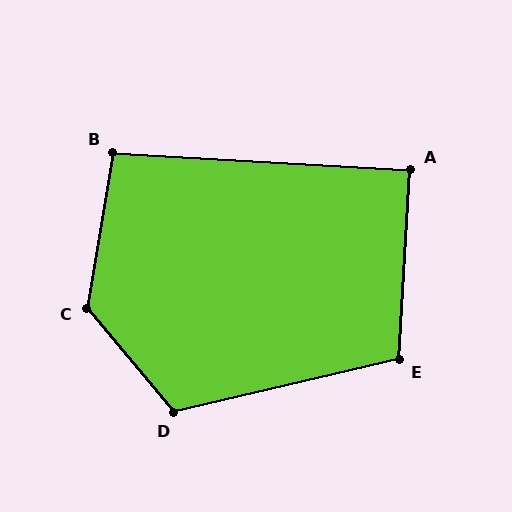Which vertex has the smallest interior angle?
A, at approximately 90 degrees.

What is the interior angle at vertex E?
Approximately 106 degrees (obtuse).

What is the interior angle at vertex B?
Approximately 96 degrees (obtuse).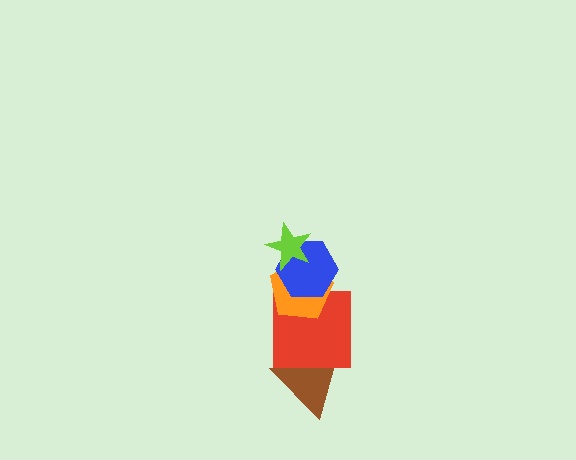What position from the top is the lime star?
The lime star is 1st from the top.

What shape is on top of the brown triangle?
The red square is on top of the brown triangle.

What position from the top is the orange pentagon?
The orange pentagon is 3rd from the top.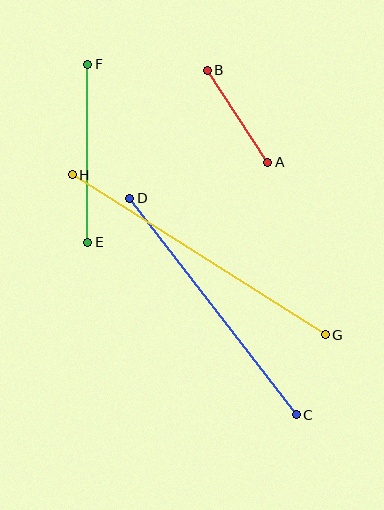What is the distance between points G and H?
The distance is approximately 299 pixels.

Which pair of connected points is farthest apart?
Points G and H are farthest apart.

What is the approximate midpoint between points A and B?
The midpoint is at approximately (237, 116) pixels.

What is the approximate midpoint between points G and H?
The midpoint is at approximately (199, 255) pixels.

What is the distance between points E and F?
The distance is approximately 178 pixels.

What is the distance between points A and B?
The distance is approximately 110 pixels.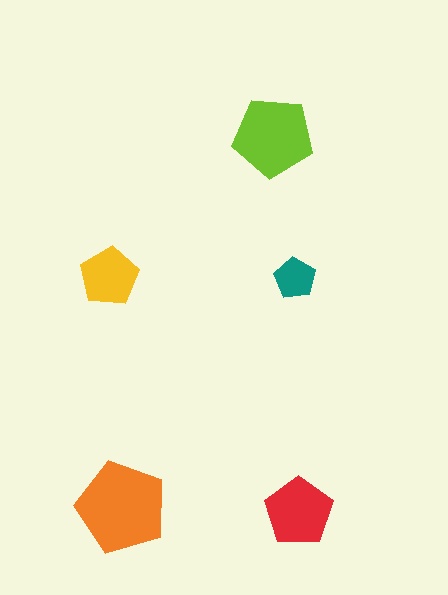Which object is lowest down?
The red pentagon is bottommost.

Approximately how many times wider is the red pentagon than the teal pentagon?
About 1.5 times wider.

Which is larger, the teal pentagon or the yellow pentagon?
The yellow one.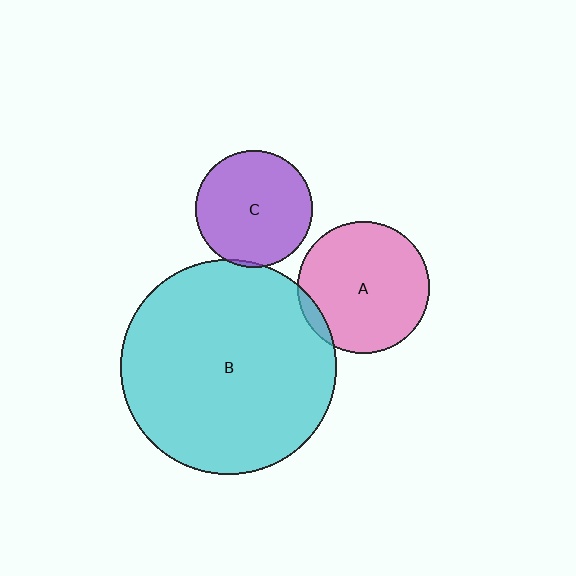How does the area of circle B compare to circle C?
Approximately 3.4 times.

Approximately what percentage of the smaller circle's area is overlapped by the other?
Approximately 5%.